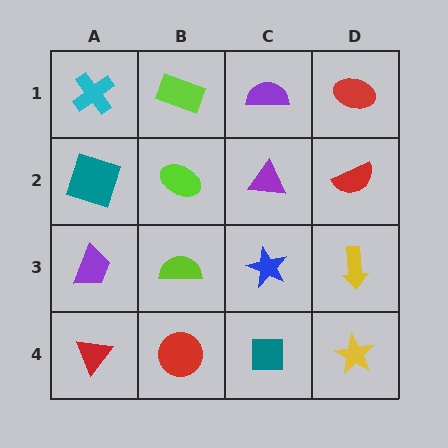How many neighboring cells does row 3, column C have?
4.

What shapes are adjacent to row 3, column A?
A teal square (row 2, column A), a red triangle (row 4, column A), a lime semicircle (row 3, column B).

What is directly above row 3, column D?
A red semicircle.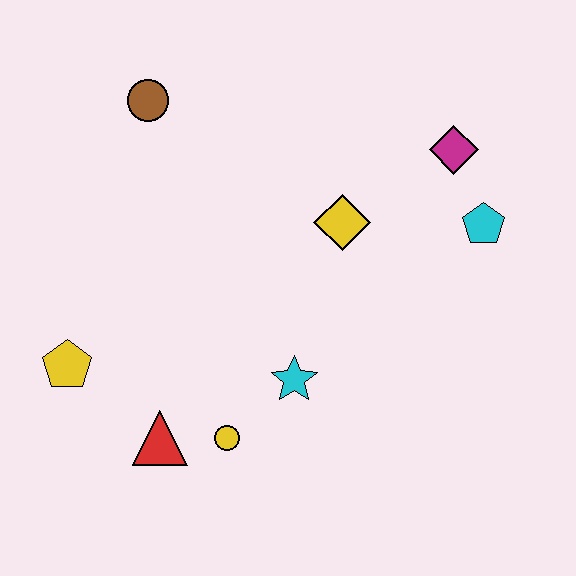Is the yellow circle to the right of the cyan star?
No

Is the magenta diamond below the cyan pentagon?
No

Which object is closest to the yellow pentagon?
The red triangle is closest to the yellow pentagon.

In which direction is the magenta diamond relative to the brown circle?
The magenta diamond is to the right of the brown circle.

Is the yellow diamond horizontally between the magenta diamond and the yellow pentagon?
Yes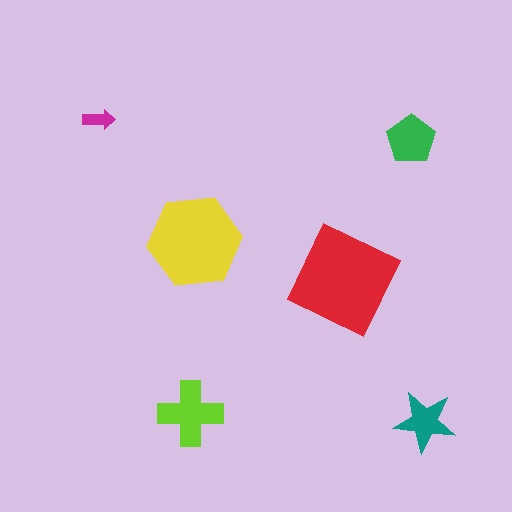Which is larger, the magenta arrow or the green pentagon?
The green pentagon.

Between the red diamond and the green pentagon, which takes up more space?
The red diamond.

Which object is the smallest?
The magenta arrow.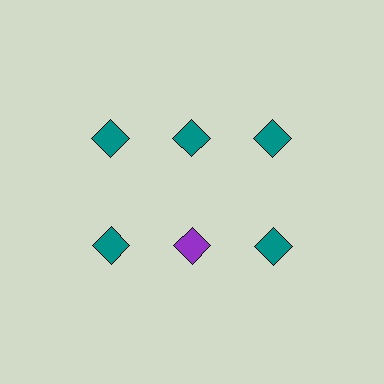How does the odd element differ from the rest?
It has a different color: purple instead of teal.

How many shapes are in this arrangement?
There are 6 shapes arranged in a grid pattern.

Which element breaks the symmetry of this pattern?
The purple diamond in the second row, second from left column breaks the symmetry. All other shapes are teal diamonds.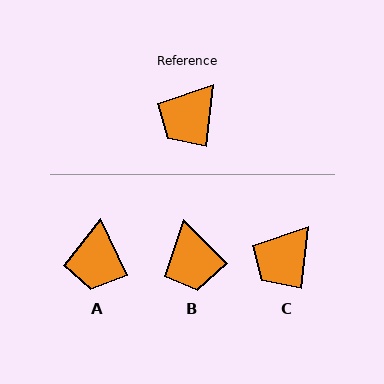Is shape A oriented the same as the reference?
No, it is off by about 32 degrees.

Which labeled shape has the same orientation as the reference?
C.